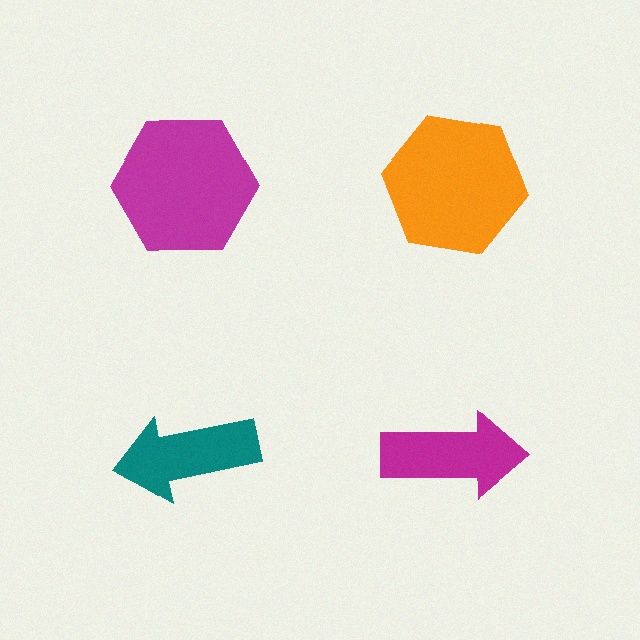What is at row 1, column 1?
A magenta hexagon.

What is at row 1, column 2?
An orange hexagon.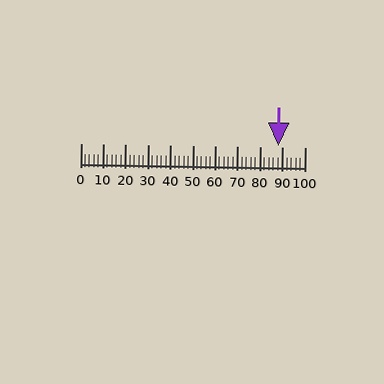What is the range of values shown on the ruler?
The ruler shows values from 0 to 100.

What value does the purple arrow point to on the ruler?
The purple arrow points to approximately 88.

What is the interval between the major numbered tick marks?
The major tick marks are spaced 10 units apart.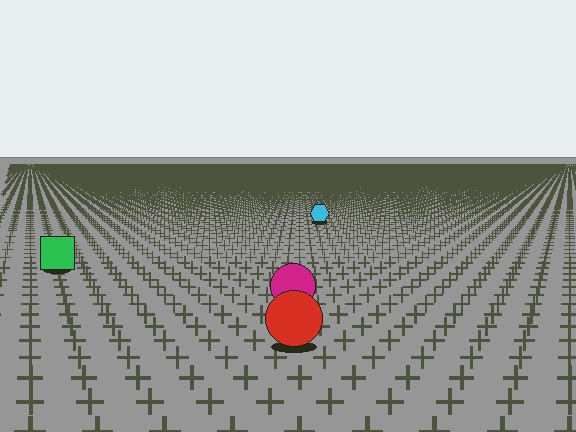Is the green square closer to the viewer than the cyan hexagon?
Yes. The green square is closer — you can tell from the texture gradient: the ground texture is coarser near it.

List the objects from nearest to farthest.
From nearest to farthest: the red circle, the magenta circle, the green square, the cyan hexagon.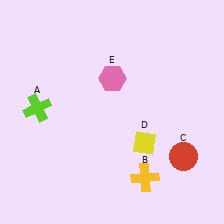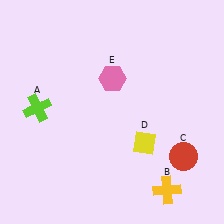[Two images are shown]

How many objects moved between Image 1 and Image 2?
1 object moved between the two images.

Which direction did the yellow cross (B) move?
The yellow cross (B) moved right.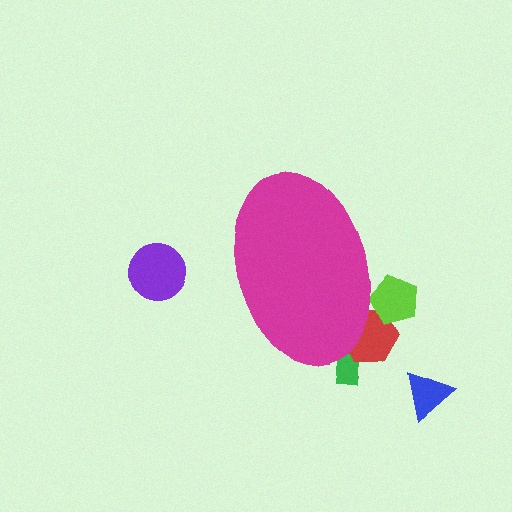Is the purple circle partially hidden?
No, the purple circle is fully visible.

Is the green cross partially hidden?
Yes, the green cross is partially hidden behind the magenta ellipse.